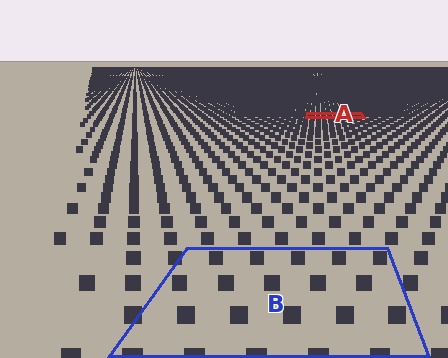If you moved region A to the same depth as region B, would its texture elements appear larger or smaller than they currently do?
They would appear larger. At a closer depth, the same texture elements are projected at a bigger on-screen size.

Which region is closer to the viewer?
Region B is closer. The texture elements there are larger and more spread out.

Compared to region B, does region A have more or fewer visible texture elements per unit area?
Region A has more texture elements per unit area — they are packed more densely because it is farther away.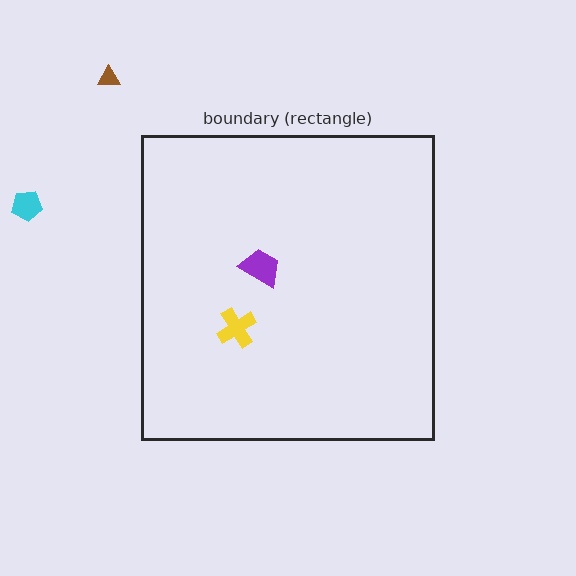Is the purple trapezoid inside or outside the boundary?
Inside.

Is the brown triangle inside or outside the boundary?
Outside.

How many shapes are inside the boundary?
2 inside, 2 outside.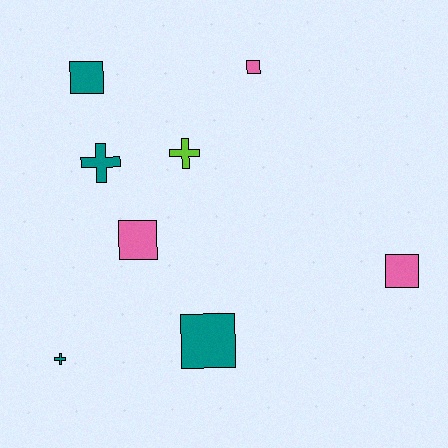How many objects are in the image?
There are 8 objects.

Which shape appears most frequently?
Square, with 5 objects.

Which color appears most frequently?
Teal, with 4 objects.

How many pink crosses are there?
There are no pink crosses.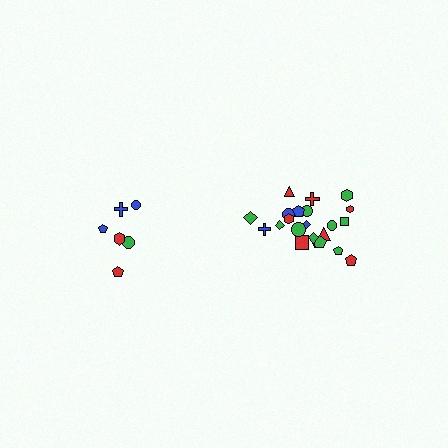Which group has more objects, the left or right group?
The right group.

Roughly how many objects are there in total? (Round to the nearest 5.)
Roughly 30 objects in total.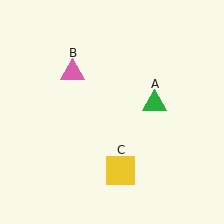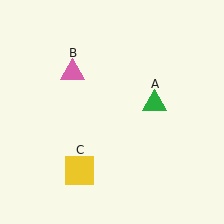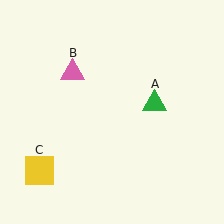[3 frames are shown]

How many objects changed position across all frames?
1 object changed position: yellow square (object C).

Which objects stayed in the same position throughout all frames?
Green triangle (object A) and pink triangle (object B) remained stationary.